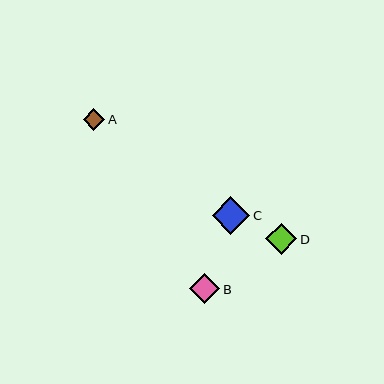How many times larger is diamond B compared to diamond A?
Diamond B is approximately 1.4 times the size of diamond A.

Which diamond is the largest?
Diamond C is the largest with a size of approximately 38 pixels.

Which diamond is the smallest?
Diamond A is the smallest with a size of approximately 22 pixels.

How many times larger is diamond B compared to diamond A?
Diamond B is approximately 1.4 times the size of diamond A.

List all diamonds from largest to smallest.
From largest to smallest: C, D, B, A.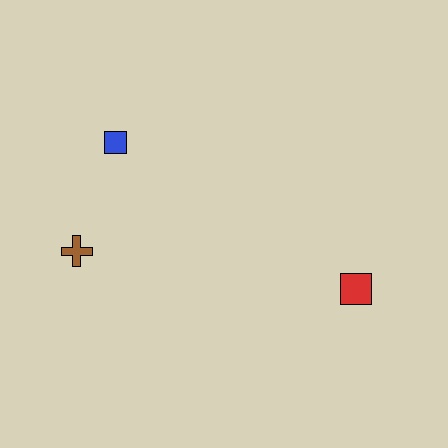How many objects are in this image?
There are 3 objects.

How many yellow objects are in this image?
There are no yellow objects.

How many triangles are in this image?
There are no triangles.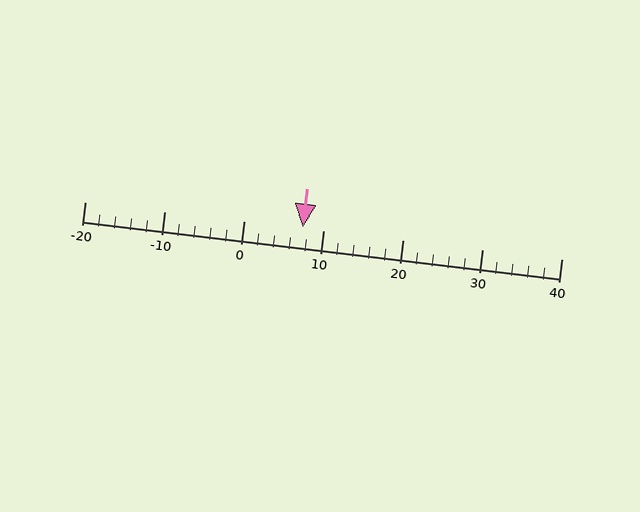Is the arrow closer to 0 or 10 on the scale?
The arrow is closer to 10.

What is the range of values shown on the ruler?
The ruler shows values from -20 to 40.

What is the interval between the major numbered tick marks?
The major tick marks are spaced 10 units apart.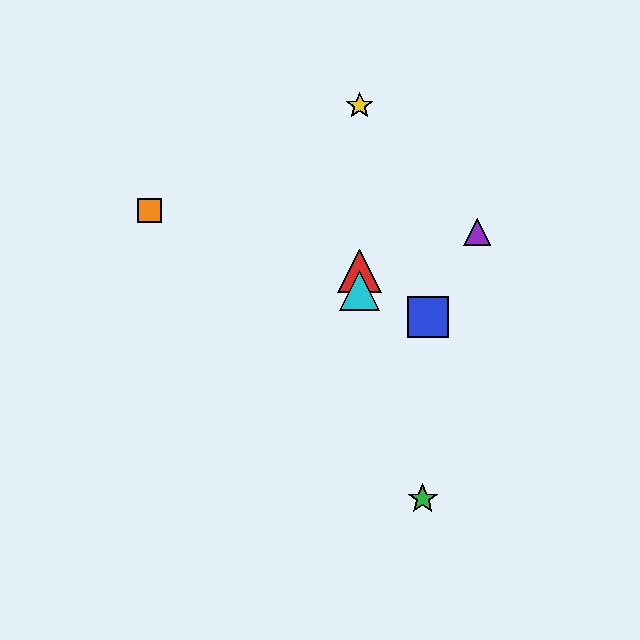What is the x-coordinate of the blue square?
The blue square is at x≈428.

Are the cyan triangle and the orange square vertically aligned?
No, the cyan triangle is at x≈360 and the orange square is at x≈149.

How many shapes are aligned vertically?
3 shapes (the red triangle, the yellow star, the cyan triangle) are aligned vertically.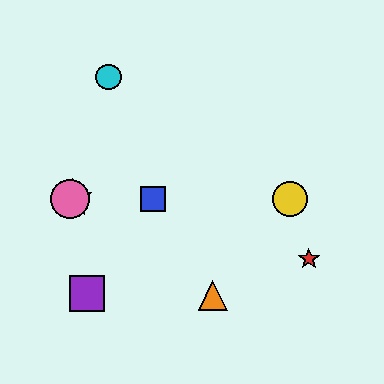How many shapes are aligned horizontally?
4 shapes (the blue square, the green star, the yellow circle, the pink circle) are aligned horizontally.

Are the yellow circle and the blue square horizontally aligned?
Yes, both are at y≈199.